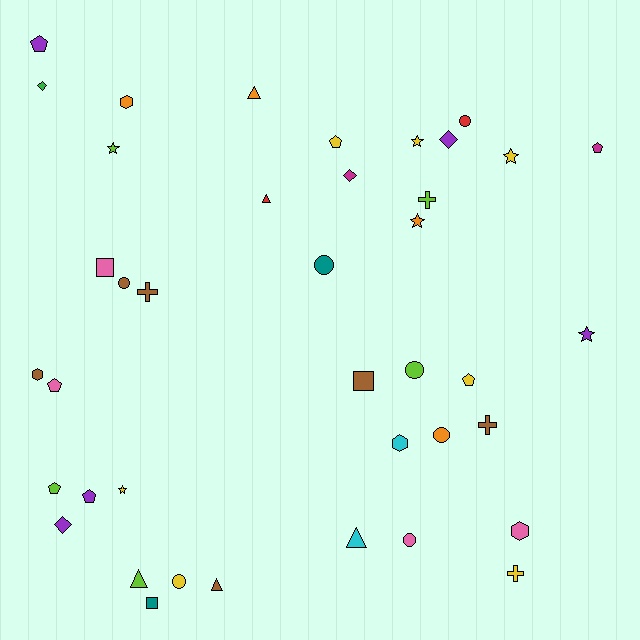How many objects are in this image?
There are 40 objects.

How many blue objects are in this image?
There are no blue objects.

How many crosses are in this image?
There are 4 crosses.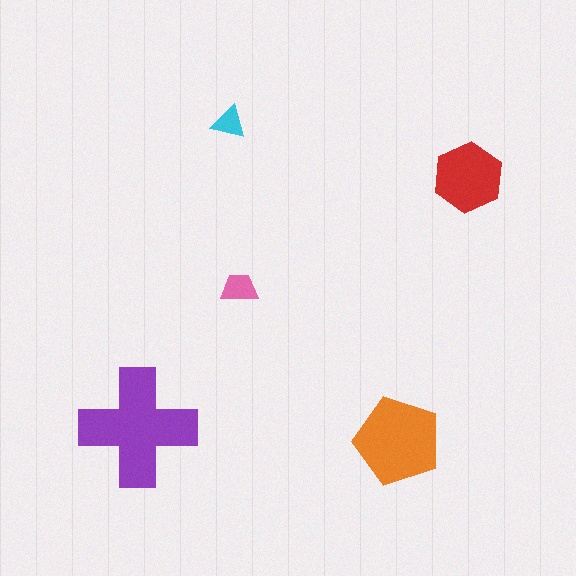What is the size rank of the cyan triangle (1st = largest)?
5th.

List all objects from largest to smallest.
The purple cross, the orange pentagon, the red hexagon, the pink trapezoid, the cyan triangle.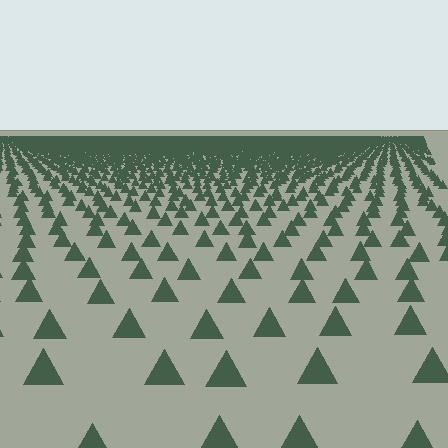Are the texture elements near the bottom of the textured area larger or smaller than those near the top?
Larger. Near the bottom, elements are closer to the viewer and appear at a bigger on-screen size.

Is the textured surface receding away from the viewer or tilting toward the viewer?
The surface is receding away from the viewer. Texture elements get smaller and denser toward the top.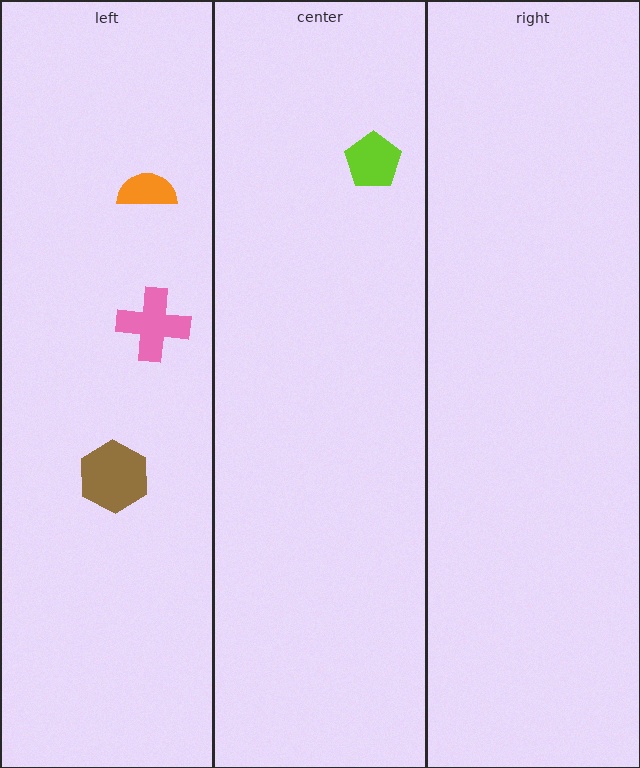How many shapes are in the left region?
3.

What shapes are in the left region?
The pink cross, the orange semicircle, the brown hexagon.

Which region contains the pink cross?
The left region.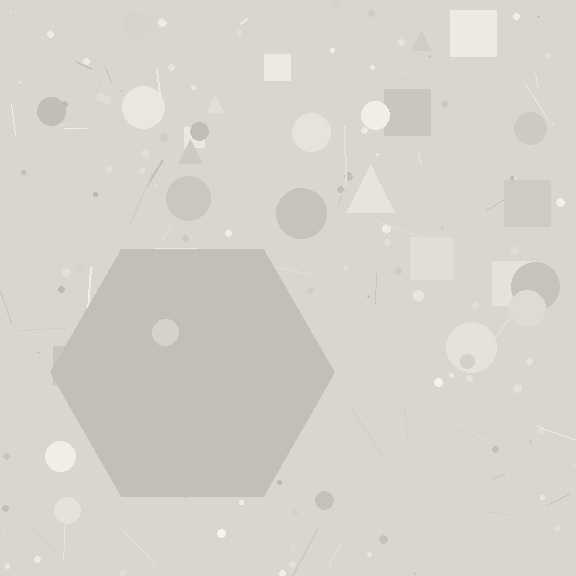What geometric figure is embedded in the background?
A hexagon is embedded in the background.